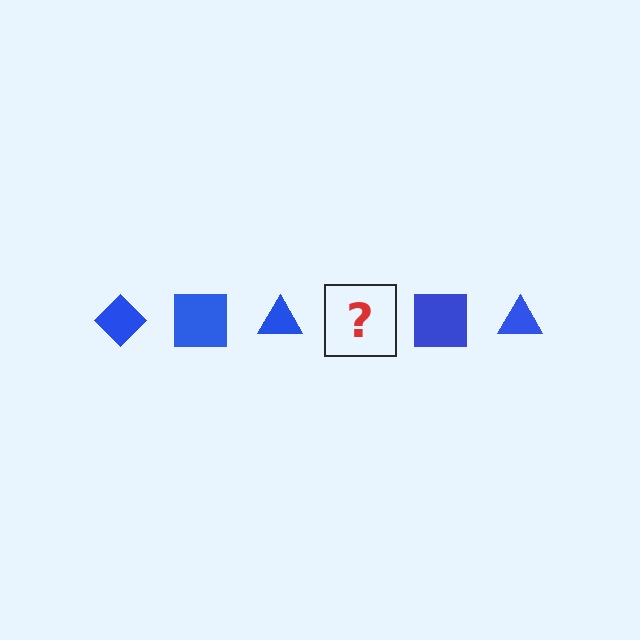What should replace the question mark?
The question mark should be replaced with a blue diamond.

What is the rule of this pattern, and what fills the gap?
The rule is that the pattern cycles through diamond, square, triangle shapes in blue. The gap should be filled with a blue diamond.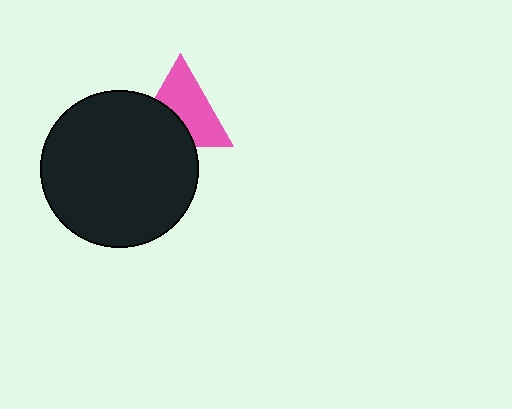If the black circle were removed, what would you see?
You would see the complete pink triangle.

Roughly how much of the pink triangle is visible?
About half of it is visible (roughly 61%).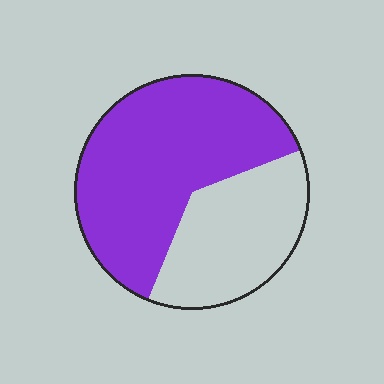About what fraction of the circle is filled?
About five eighths (5/8).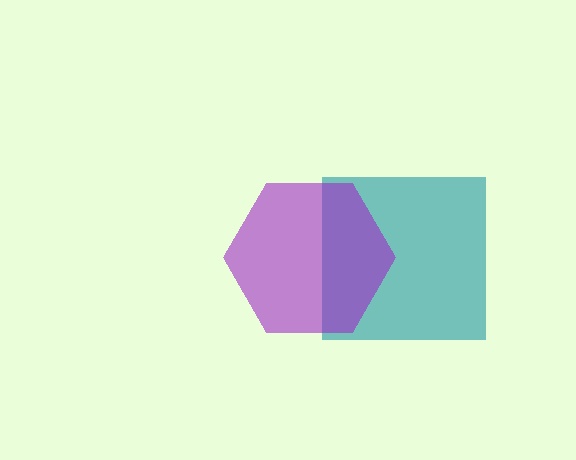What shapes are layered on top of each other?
The layered shapes are: a teal square, a purple hexagon.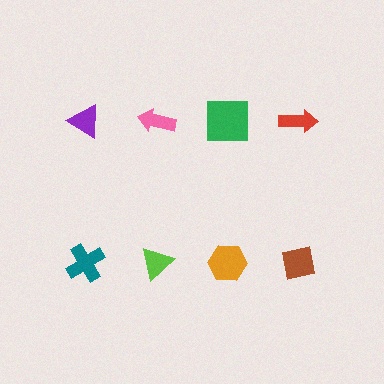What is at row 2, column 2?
A lime triangle.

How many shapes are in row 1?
4 shapes.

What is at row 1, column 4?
A red arrow.